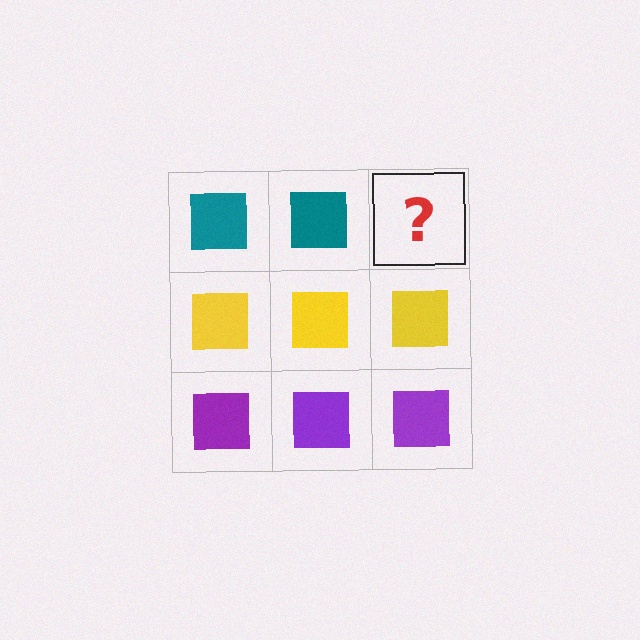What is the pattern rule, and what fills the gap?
The rule is that each row has a consistent color. The gap should be filled with a teal square.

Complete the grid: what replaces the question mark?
The question mark should be replaced with a teal square.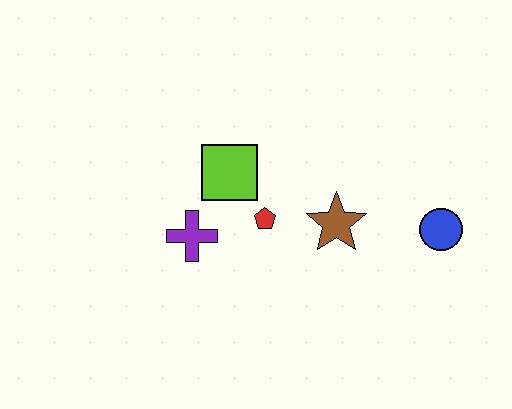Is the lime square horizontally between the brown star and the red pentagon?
No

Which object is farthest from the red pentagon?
The blue circle is farthest from the red pentagon.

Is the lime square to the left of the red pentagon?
Yes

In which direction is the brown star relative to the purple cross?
The brown star is to the right of the purple cross.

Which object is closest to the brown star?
The red pentagon is closest to the brown star.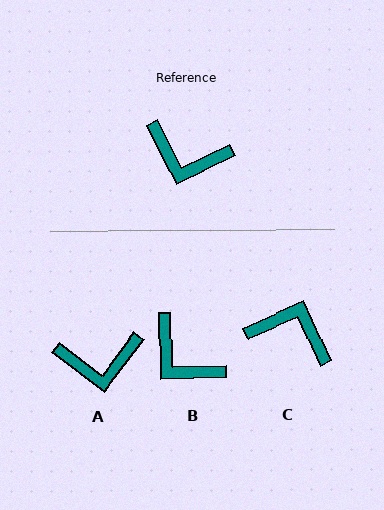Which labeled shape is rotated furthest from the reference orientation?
C, about 178 degrees away.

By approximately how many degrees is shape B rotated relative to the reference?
Approximately 25 degrees clockwise.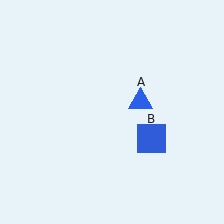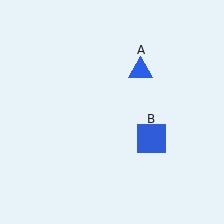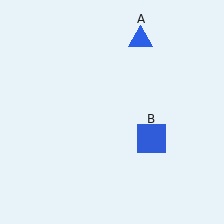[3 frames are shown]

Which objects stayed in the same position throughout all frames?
Blue square (object B) remained stationary.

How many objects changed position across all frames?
1 object changed position: blue triangle (object A).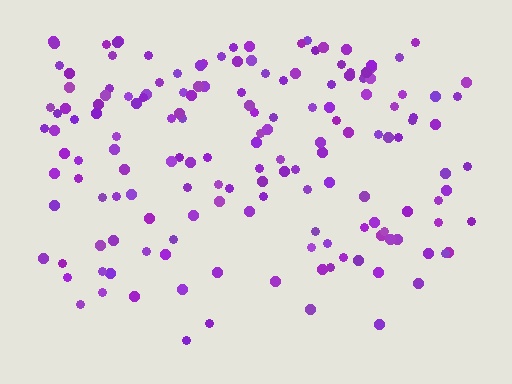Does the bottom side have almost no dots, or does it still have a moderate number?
Still a moderate number, just noticeably fewer than the top.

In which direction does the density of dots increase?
From bottom to top, with the top side densest.